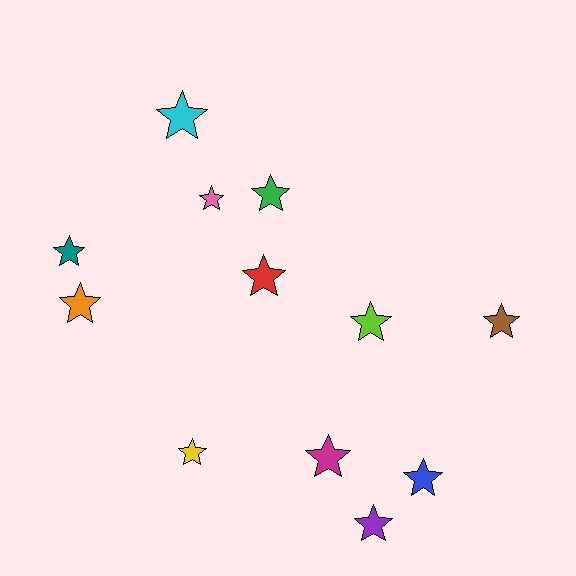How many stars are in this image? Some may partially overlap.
There are 12 stars.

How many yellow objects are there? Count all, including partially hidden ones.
There is 1 yellow object.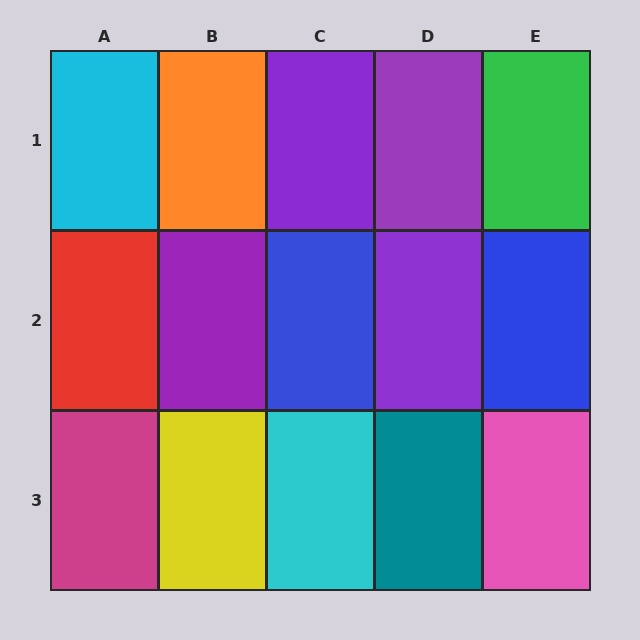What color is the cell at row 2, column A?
Red.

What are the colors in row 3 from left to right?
Magenta, yellow, cyan, teal, pink.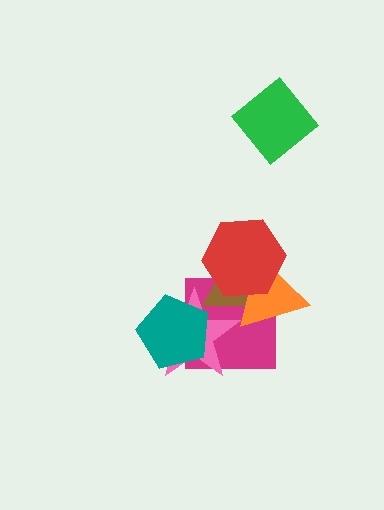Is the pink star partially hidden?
Yes, it is partially covered by another shape.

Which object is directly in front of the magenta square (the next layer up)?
The brown triangle is directly in front of the magenta square.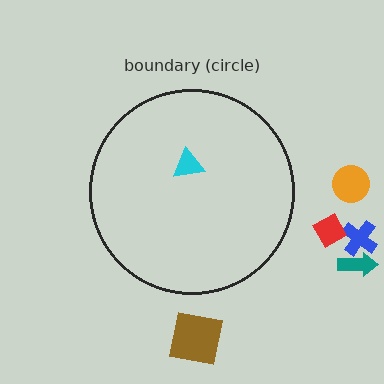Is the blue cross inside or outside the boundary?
Outside.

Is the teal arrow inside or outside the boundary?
Outside.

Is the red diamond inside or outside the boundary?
Outside.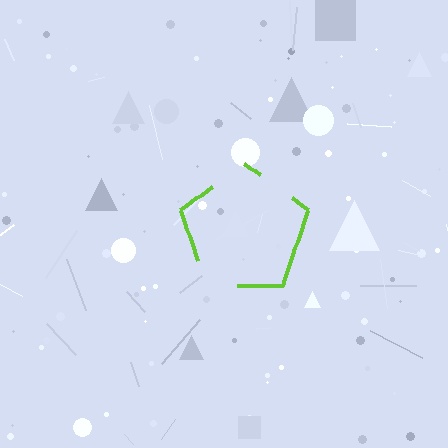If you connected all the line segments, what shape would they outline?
They would outline a pentagon.